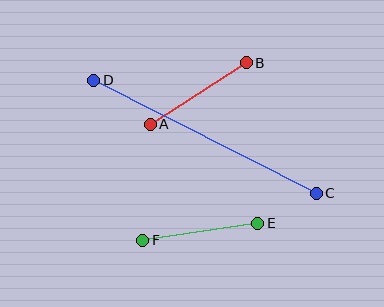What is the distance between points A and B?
The distance is approximately 114 pixels.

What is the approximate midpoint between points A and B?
The midpoint is at approximately (198, 93) pixels.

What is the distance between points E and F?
The distance is approximately 117 pixels.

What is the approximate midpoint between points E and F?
The midpoint is at approximately (200, 232) pixels.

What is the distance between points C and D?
The distance is approximately 250 pixels.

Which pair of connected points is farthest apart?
Points C and D are farthest apart.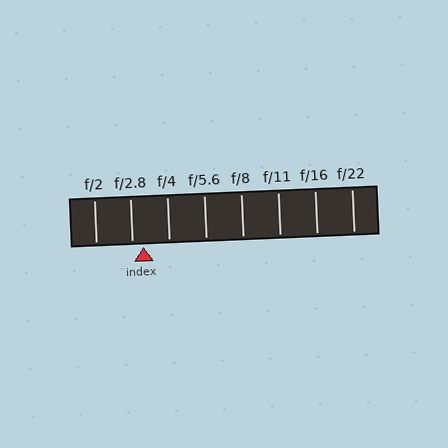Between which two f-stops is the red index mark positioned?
The index mark is between f/2.8 and f/4.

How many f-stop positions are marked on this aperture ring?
There are 8 f-stop positions marked.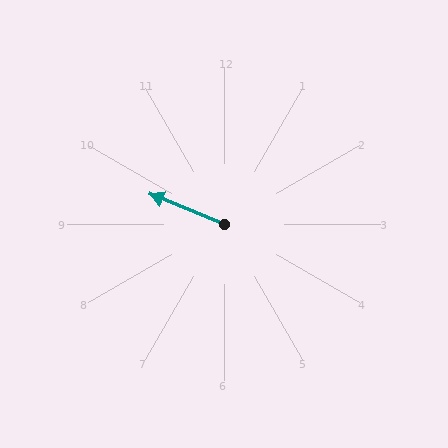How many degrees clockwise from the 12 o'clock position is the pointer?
Approximately 292 degrees.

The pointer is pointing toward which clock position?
Roughly 10 o'clock.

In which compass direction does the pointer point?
West.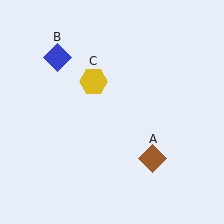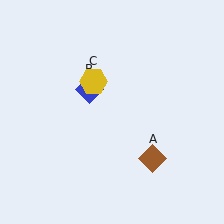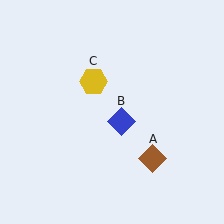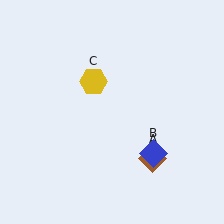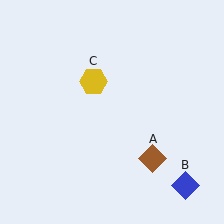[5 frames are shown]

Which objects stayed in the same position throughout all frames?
Brown diamond (object A) and yellow hexagon (object C) remained stationary.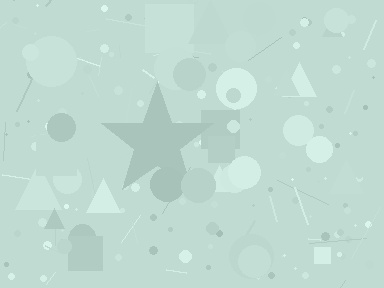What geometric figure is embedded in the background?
A star is embedded in the background.